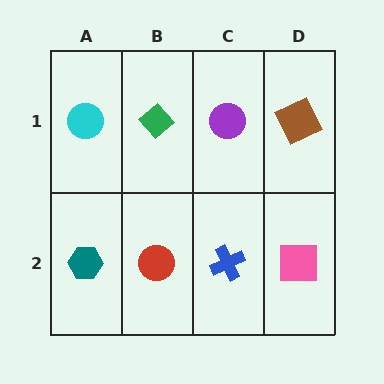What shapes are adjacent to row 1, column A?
A teal hexagon (row 2, column A), a green diamond (row 1, column B).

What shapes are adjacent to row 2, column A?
A cyan circle (row 1, column A), a red circle (row 2, column B).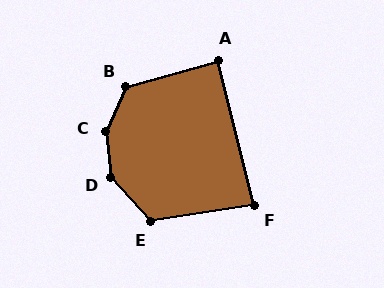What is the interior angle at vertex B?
Approximately 130 degrees (obtuse).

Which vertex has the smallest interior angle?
F, at approximately 85 degrees.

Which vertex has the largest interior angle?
C, at approximately 148 degrees.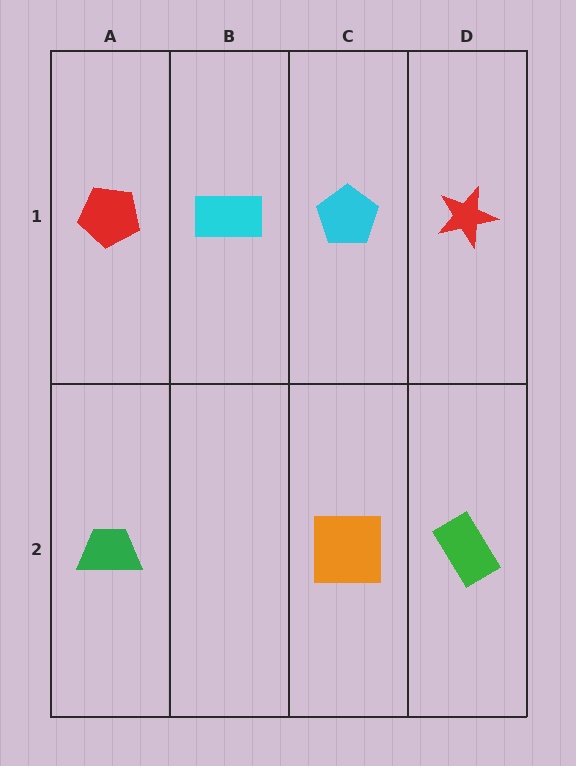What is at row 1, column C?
A cyan pentagon.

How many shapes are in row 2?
3 shapes.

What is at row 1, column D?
A red star.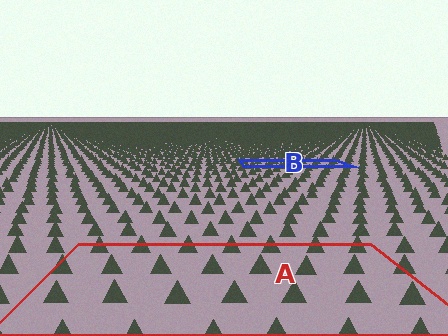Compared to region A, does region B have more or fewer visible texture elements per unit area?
Region B has more texture elements per unit area — they are packed more densely because it is farther away.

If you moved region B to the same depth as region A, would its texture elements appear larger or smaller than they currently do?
They would appear larger. At a closer depth, the same texture elements are projected at a bigger on-screen size.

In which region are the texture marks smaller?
The texture marks are smaller in region B, because it is farther away.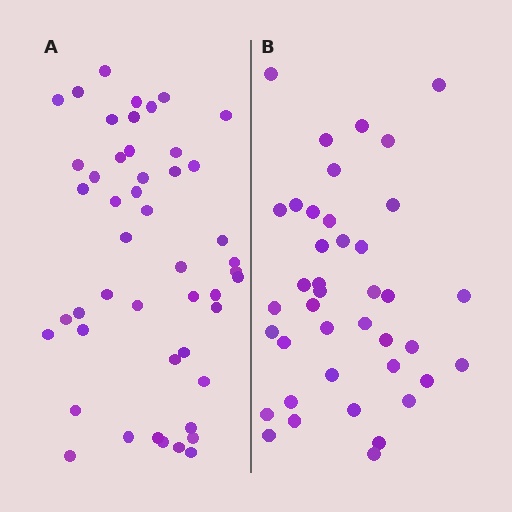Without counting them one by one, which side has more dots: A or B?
Region A (the left region) has more dots.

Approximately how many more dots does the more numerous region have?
Region A has roughly 8 or so more dots than region B.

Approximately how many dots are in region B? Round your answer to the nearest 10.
About 40 dots.